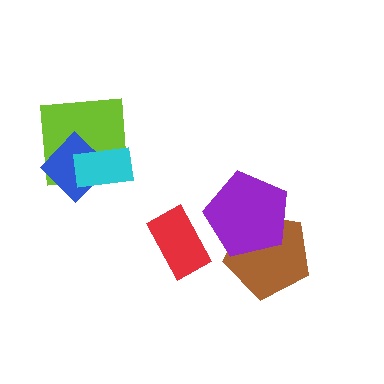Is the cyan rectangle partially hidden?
No, no other shape covers it.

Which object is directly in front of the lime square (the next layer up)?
The blue diamond is directly in front of the lime square.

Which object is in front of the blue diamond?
The cyan rectangle is in front of the blue diamond.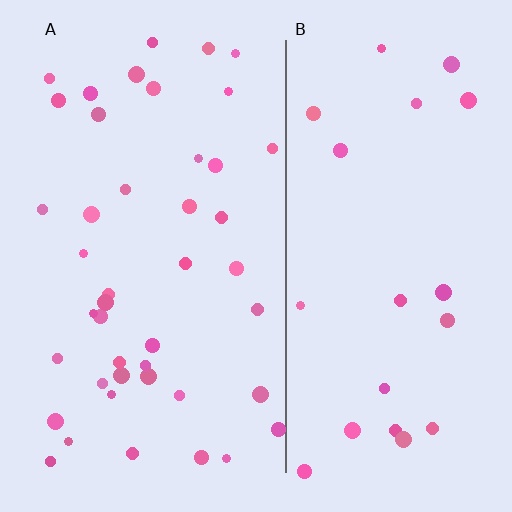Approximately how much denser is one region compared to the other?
Approximately 2.0× — region A over region B.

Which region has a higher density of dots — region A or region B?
A (the left).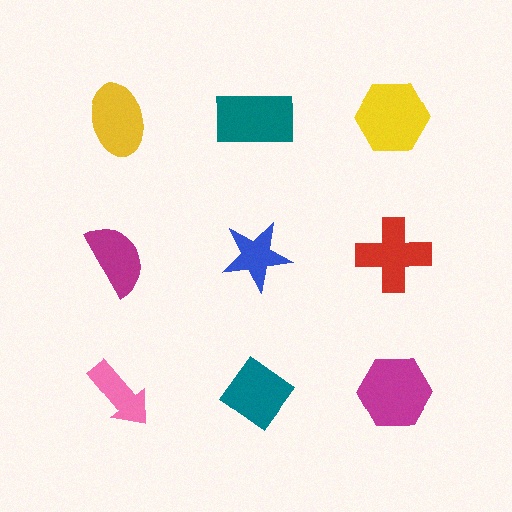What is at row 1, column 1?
A yellow ellipse.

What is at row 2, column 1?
A magenta semicircle.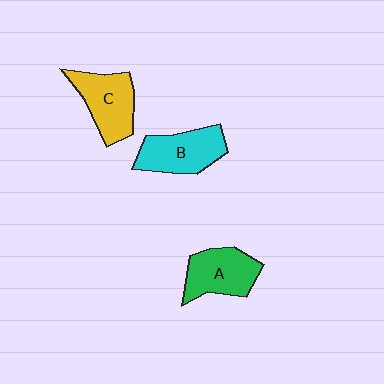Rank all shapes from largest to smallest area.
From largest to smallest: B (cyan), C (yellow), A (green).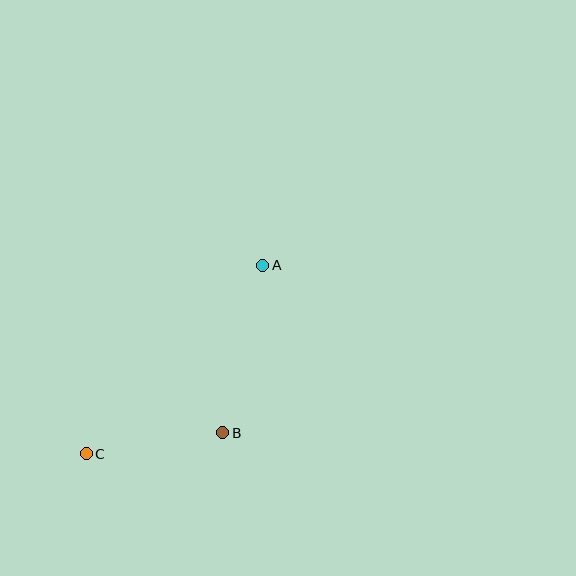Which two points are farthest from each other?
Points A and C are farthest from each other.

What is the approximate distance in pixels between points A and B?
The distance between A and B is approximately 172 pixels.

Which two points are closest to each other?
Points B and C are closest to each other.